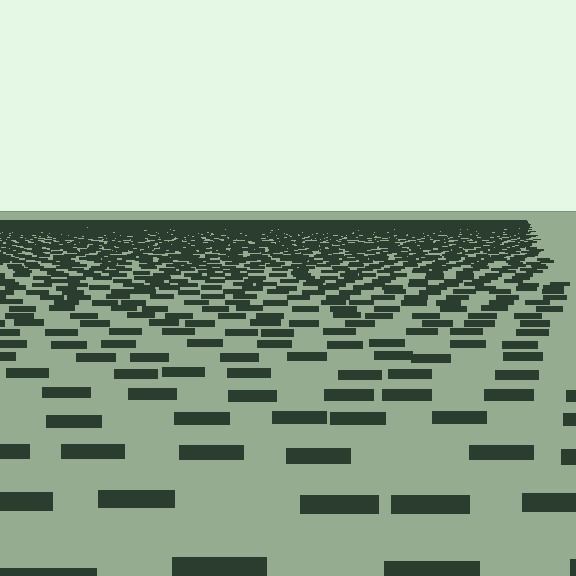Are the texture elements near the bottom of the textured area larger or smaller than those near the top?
Larger. Near the bottom, elements are closer to the viewer and appear at a bigger on-screen size.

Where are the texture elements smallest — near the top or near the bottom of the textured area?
Near the top.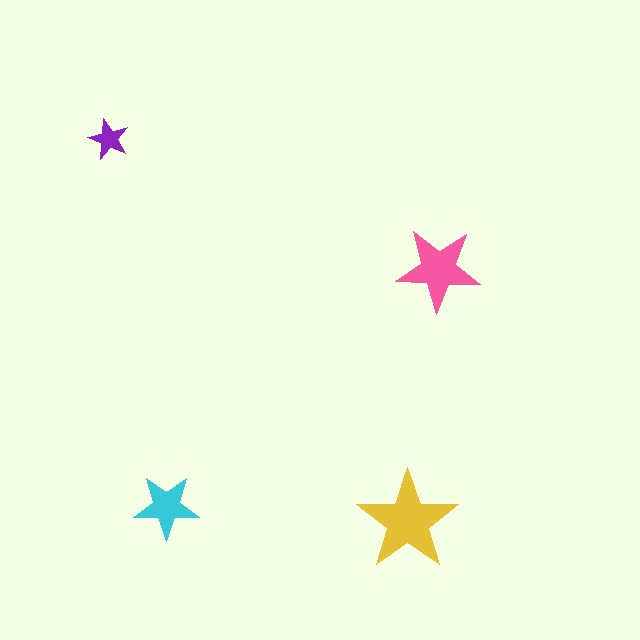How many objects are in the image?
There are 4 objects in the image.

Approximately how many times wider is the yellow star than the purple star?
About 2.5 times wider.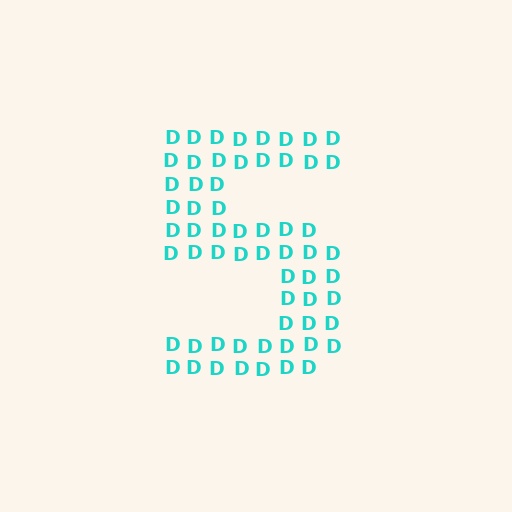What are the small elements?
The small elements are letter D's.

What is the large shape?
The large shape is the digit 5.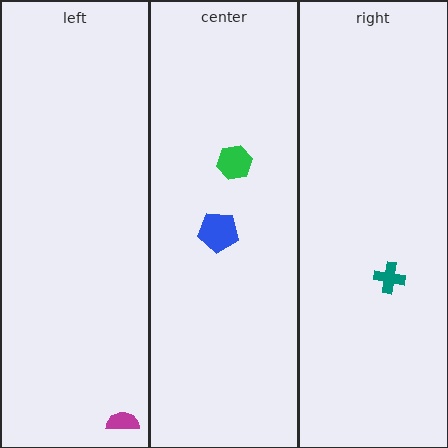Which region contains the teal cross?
The right region.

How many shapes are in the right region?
1.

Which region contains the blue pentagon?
The center region.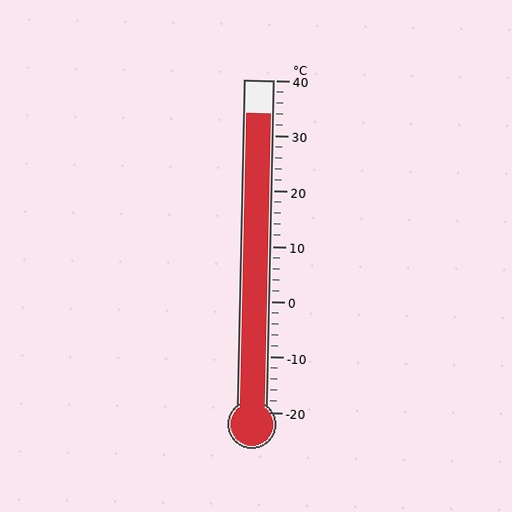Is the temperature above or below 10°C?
The temperature is above 10°C.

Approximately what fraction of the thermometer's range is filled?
The thermometer is filled to approximately 90% of its range.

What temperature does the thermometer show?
The thermometer shows approximately 34°C.